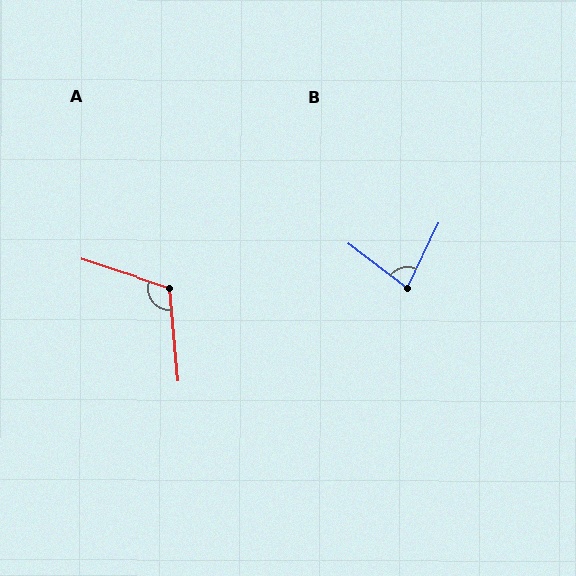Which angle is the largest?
A, at approximately 114 degrees.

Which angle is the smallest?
B, at approximately 79 degrees.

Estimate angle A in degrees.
Approximately 114 degrees.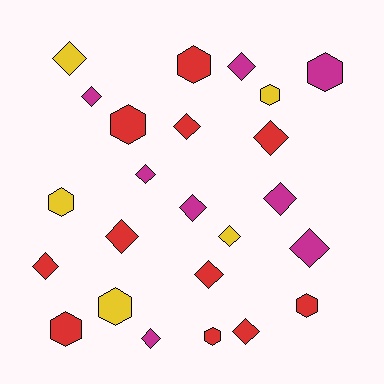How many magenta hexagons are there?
There is 1 magenta hexagon.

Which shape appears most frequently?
Diamond, with 15 objects.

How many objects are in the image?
There are 24 objects.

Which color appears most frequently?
Red, with 11 objects.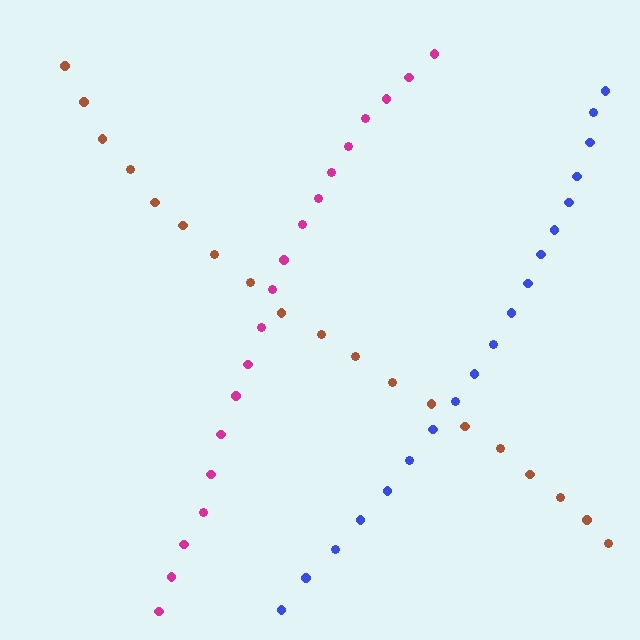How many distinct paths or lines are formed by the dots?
There are 3 distinct paths.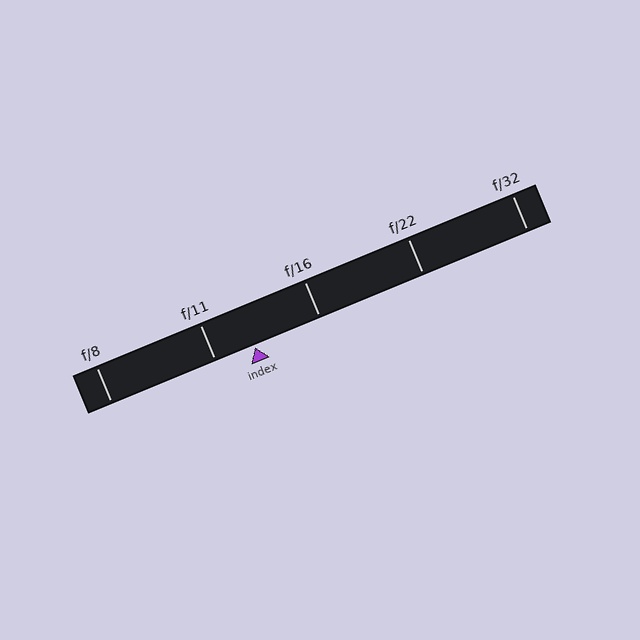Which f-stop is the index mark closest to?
The index mark is closest to f/11.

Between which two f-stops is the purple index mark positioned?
The index mark is between f/11 and f/16.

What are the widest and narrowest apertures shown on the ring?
The widest aperture shown is f/8 and the narrowest is f/32.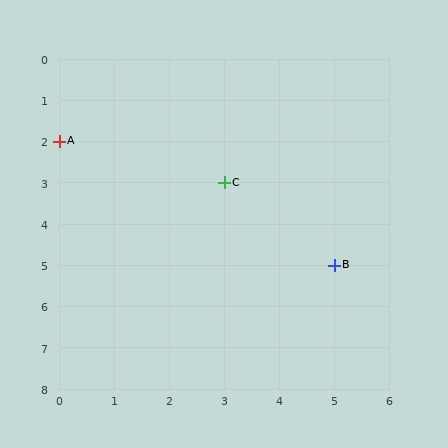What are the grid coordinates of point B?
Point B is at grid coordinates (5, 5).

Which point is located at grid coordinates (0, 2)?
Point A is at (0, 2).